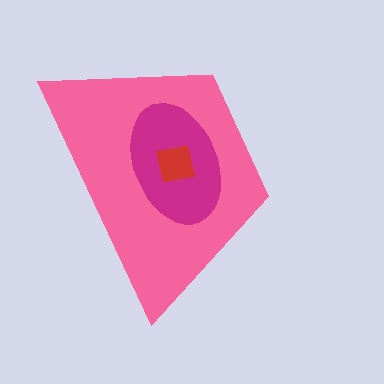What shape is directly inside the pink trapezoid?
The magenta ellipse.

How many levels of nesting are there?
3.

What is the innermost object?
The red square.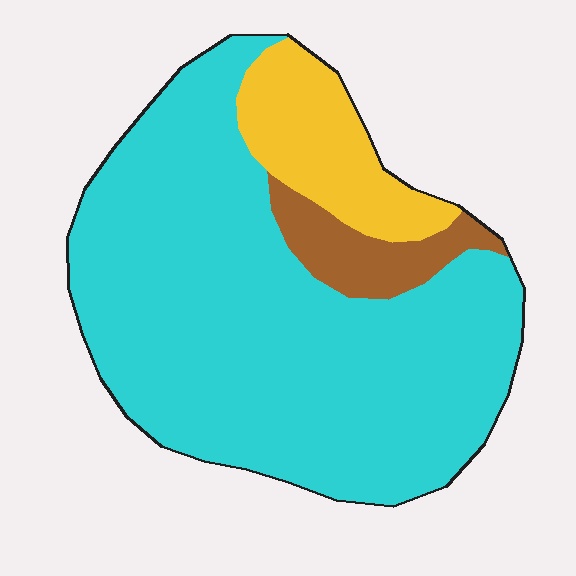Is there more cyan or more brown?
Cyan.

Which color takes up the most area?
Cyan, at roughly 75%.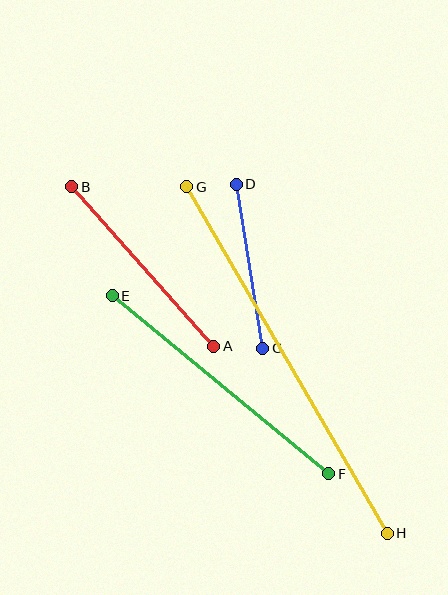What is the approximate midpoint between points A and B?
The midpoint is at approximately (143, 266) pixels.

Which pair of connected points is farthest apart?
Points G and H are farthest apart.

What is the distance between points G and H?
The distance is approximately 400 pixels.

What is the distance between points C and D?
The distance is approximately 166 pixels.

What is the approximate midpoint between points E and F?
The midpoint is at approximately (220, 385) pixels.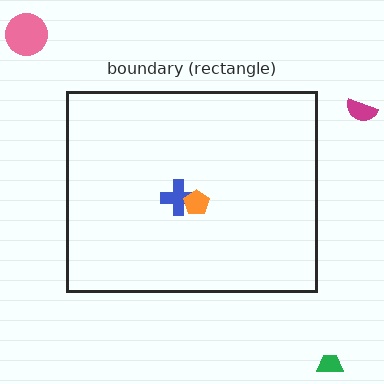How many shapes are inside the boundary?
2 inside, 3 outside.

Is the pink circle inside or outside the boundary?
Outside.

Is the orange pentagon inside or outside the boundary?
Inside.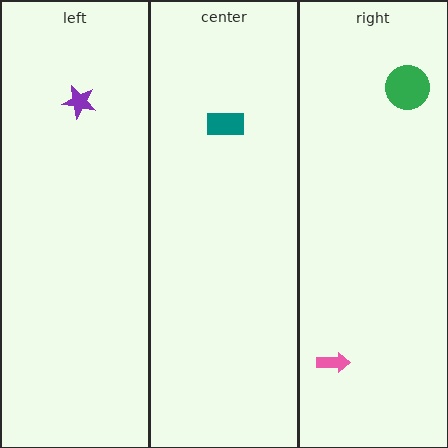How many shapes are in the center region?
1.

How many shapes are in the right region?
2.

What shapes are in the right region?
The pink arrow, the green circle.